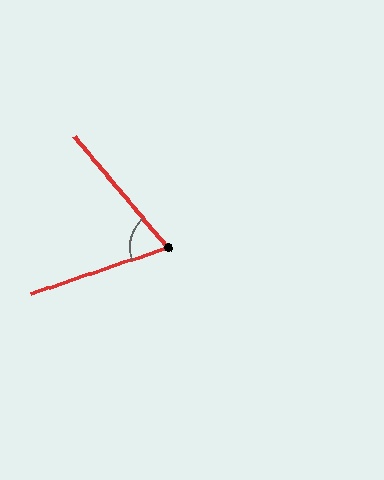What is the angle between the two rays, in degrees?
Approximately 69 degrees.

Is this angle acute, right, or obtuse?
It is acute.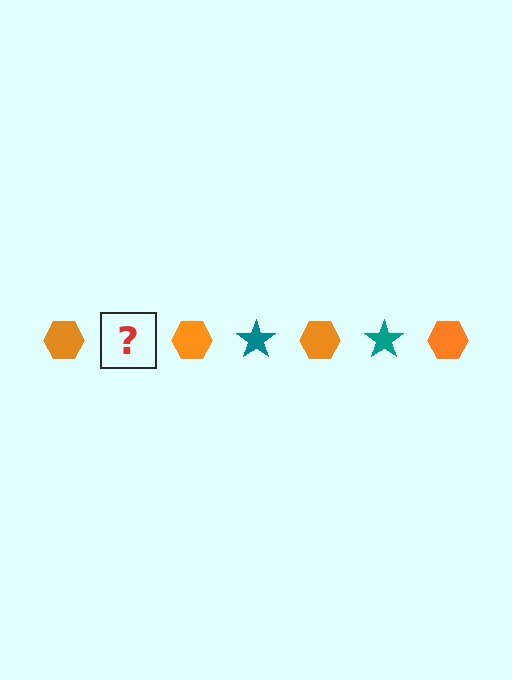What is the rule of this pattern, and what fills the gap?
The rule is that the pattern alternates between orange hexagon and teal star. The gap should be filled with a teal star.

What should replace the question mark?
The question mark should be replaced with a teal star.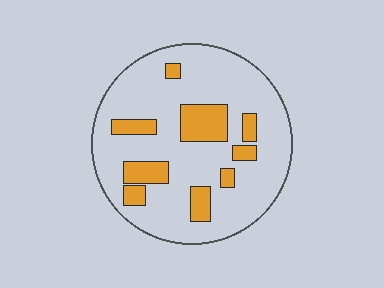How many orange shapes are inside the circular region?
9.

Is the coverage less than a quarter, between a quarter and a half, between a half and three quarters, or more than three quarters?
Less than a quarter.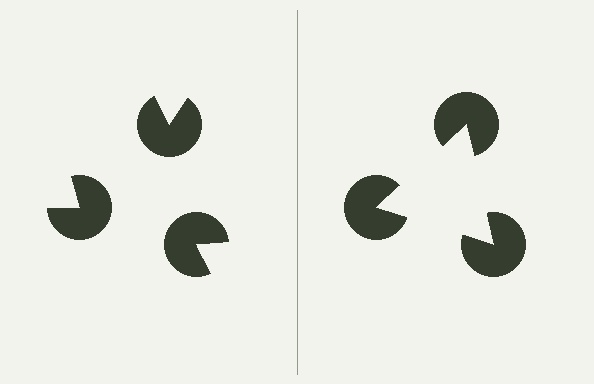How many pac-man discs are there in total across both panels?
6 — 3 on each side.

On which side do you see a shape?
An illusory triangle appears on the right side. On the left side the wedge cuts are rotated, so no coherent shape forms.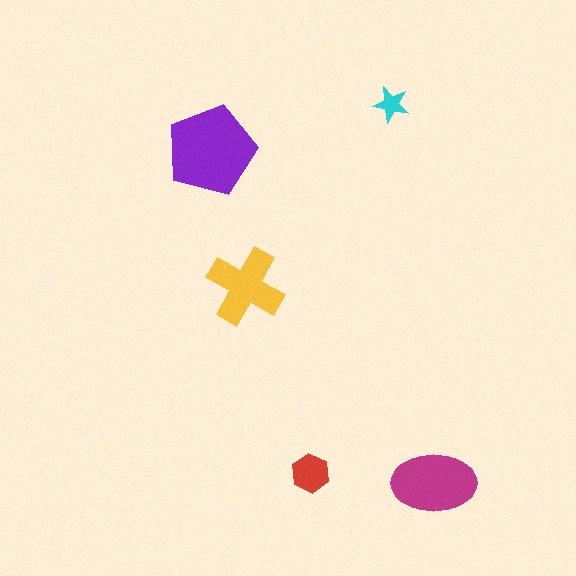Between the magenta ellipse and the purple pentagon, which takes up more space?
The purple pentagon.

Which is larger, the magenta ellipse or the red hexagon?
The magenta ellipse.